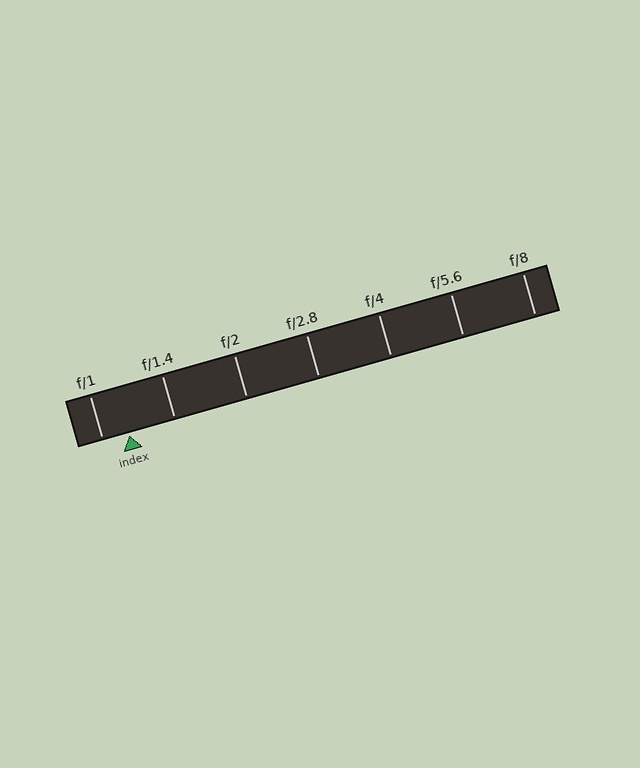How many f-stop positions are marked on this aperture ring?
There are 7 f-stop positions marked.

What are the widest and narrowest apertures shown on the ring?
The widest aperture shown is f/1 and the narrowest is f/8.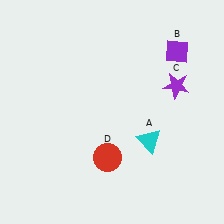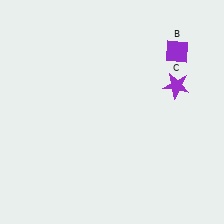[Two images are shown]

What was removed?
The cyan triangle (A), the red circle (D) were removed in Image 2.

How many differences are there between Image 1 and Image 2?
There are 2 differences between the two images.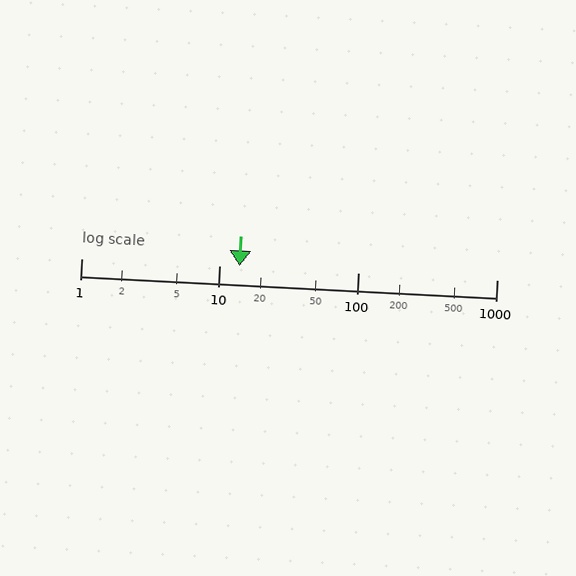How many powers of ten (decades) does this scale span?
The scale spans 3 decades, from 1 to 1000.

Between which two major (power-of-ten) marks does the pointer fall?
The pointer is between 10 and 100.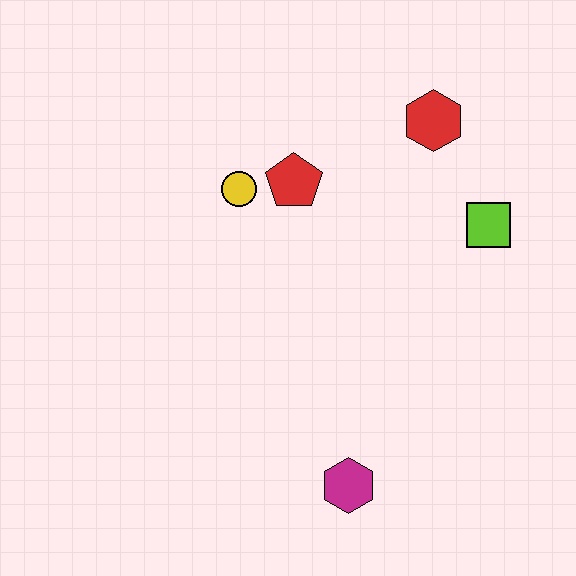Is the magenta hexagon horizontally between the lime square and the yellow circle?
Yes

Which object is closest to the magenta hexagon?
The lime square is closest to the magenta hexagon.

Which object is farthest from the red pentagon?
The magenta hexagon is farthest from the red pentagon.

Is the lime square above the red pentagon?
No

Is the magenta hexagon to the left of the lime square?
Yes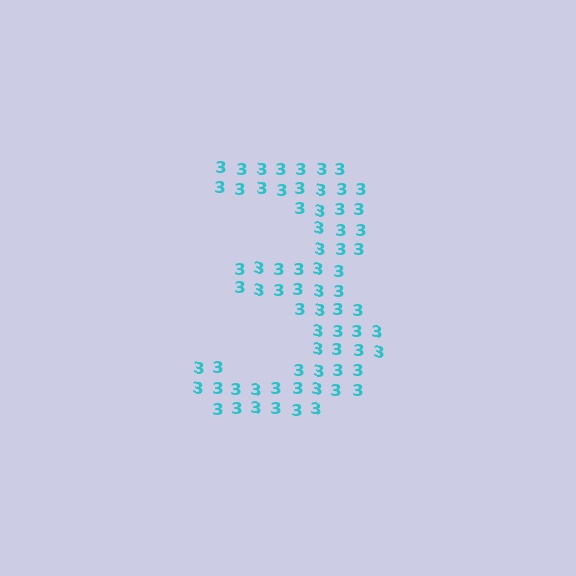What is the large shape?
The large shape is the digit 3.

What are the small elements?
The small elements are digit 3's.